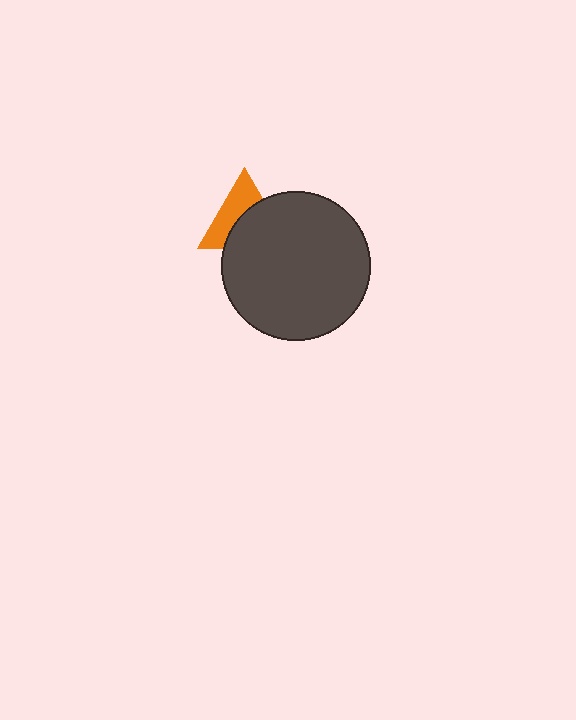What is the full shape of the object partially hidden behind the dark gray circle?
The partially hidden object is an orange triangle.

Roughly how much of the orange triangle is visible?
About half of it is visible (roughly 48%).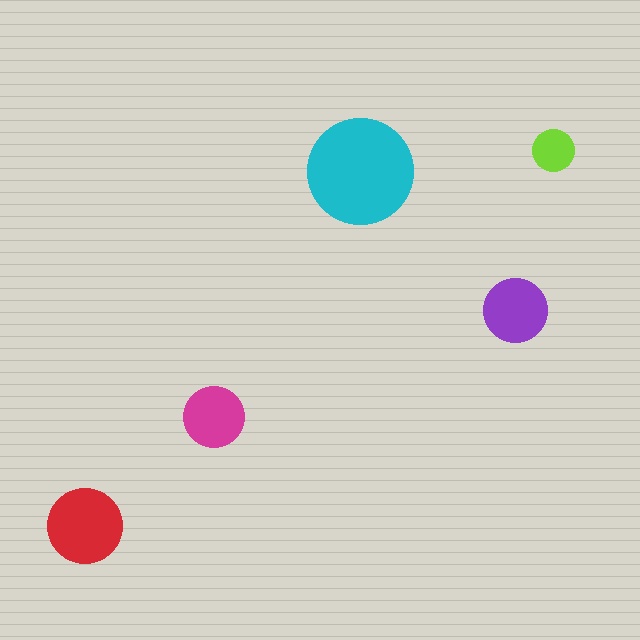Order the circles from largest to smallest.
the cyan one, the red one, the purple one, the magenta one, the lime one.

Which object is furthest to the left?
The red circle is leftmost.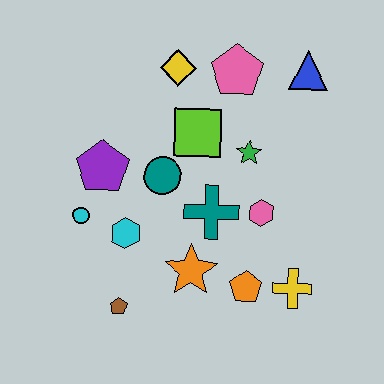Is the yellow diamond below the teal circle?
No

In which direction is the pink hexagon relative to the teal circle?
The pink hexagon is to the right of the teal circle.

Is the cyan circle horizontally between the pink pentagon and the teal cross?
No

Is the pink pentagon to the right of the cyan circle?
Yes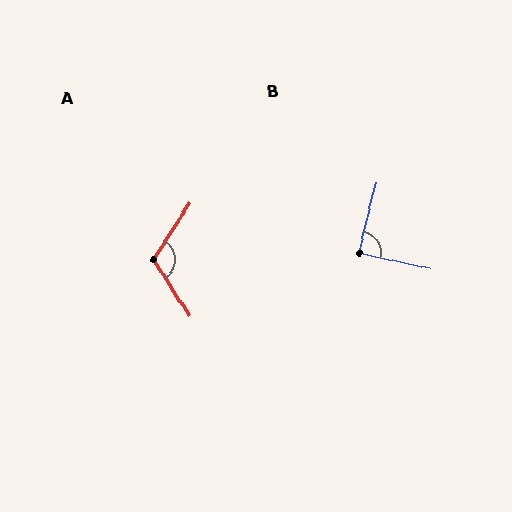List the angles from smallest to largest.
B (88°), A (115°).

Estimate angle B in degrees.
Approximately 88 degrees.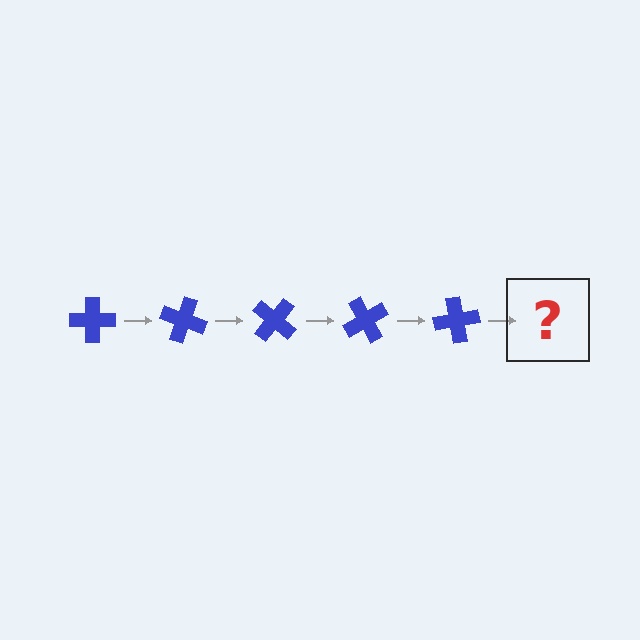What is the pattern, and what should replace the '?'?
The pattern is that the cross rotates 20 degrees each step. The '?' should be a blue cross rotated 100 degrees.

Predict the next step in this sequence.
The next step is a blue cross rotated 100 degrees.